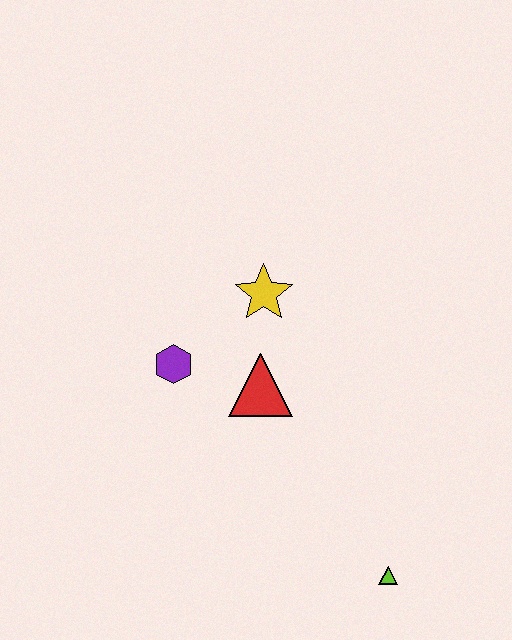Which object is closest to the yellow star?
The red triangle is closest to the yellow star.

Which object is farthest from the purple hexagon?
The lime triangle is farthest from the purple hexagon.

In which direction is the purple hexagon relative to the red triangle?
The purple hexagon is to the left of the red triangle.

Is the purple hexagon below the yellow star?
Yes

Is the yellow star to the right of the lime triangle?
No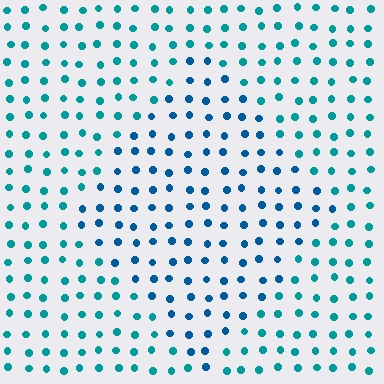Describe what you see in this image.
The image is filled with small teal elements in a uniform arrangement. A diamond-shaped region is visible where the elements are tinted to a slightly different hue, forming a subtle color boundary.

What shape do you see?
I see a diamond.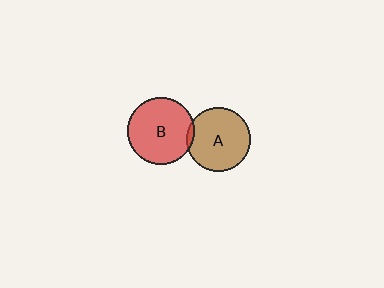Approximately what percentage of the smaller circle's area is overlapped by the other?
Approximately 5%.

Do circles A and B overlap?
Yes.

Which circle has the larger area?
Circle B (red).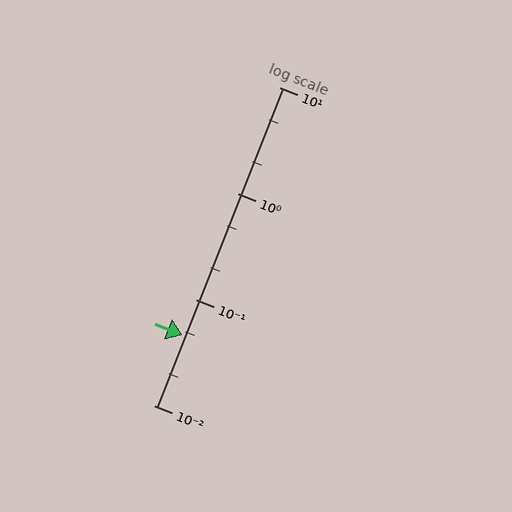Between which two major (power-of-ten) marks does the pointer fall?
The pointer is between 0.01 and 0.1.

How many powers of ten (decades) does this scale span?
The scale spans 3 decades, from 0.01 to 10.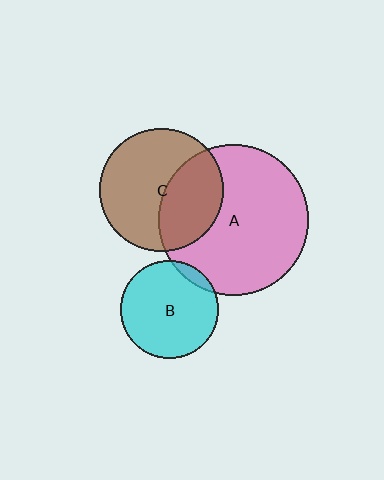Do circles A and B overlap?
Yes.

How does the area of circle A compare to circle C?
Approximately 1.5 times.